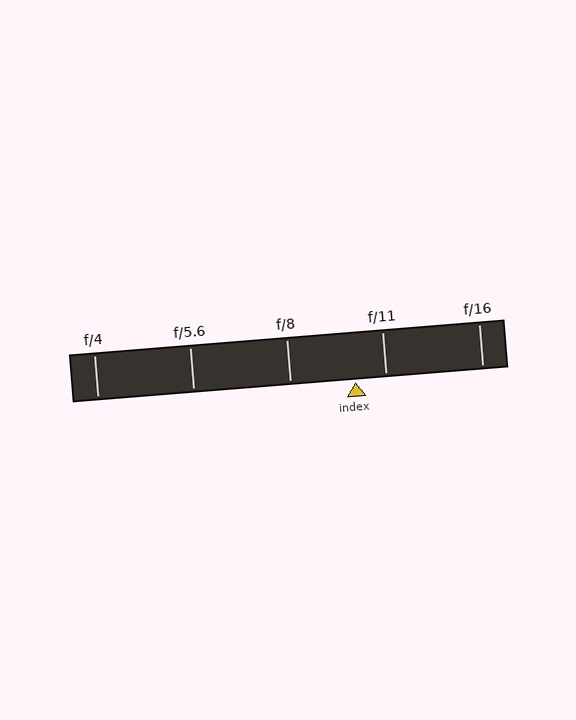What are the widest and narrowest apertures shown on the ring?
The widest aperture shown is f/4 and the narrowest is f/16.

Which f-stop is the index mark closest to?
The index mark is closest to f/11.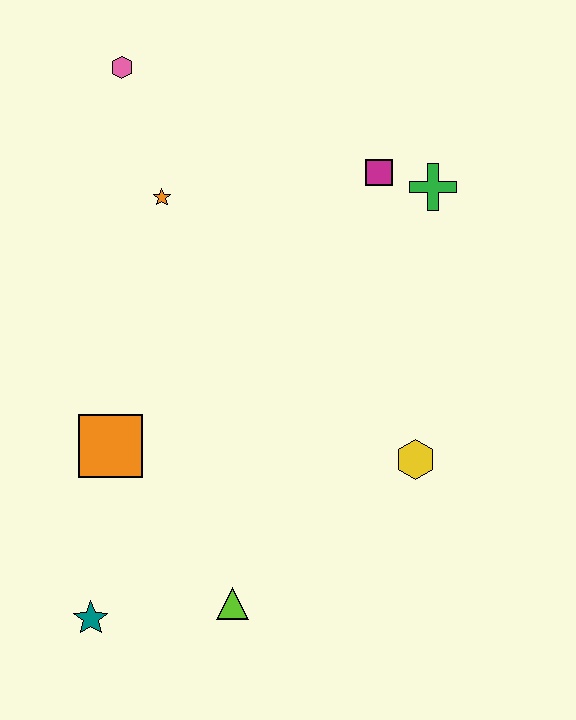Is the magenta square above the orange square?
Yes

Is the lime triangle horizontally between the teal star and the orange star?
No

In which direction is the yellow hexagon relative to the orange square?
The yellow hexagon is to the right of the orange square.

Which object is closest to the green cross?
The magenta square is closest to the green cross.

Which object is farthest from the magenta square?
The teal star is farthest from the magenta square.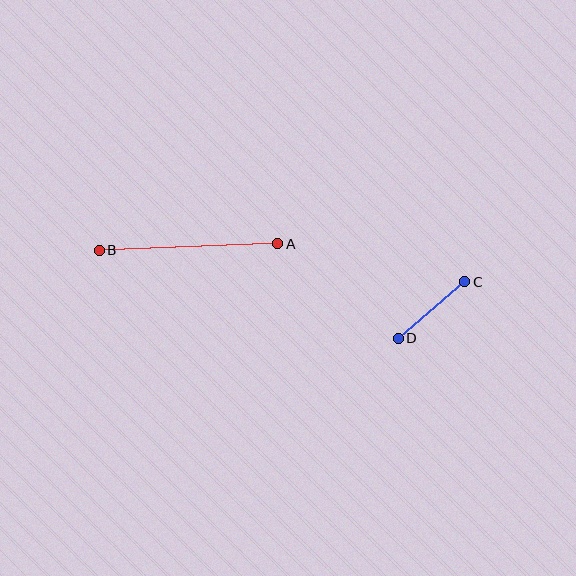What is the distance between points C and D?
The distance is approximately 87 pixels.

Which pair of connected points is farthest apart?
Points A and B are farthest apart.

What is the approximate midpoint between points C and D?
The midpoint is at approximately (431, 310) pixels.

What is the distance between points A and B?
The distance is approximately 179 pixels.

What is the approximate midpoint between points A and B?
The midpoint is at approximately (189, 247) pixels.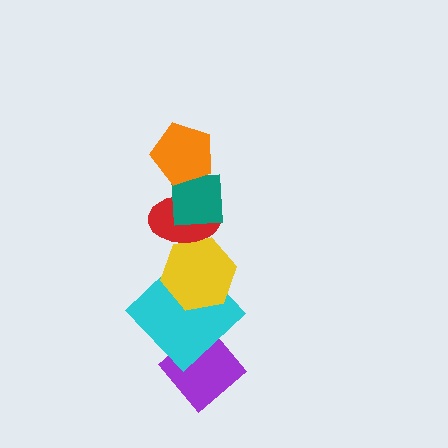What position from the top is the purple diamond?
The purple diamond is 6th from the top.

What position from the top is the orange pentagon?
The orange pentagon is 1st from the top.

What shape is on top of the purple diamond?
The cyan diamond is on top of the purple diamond.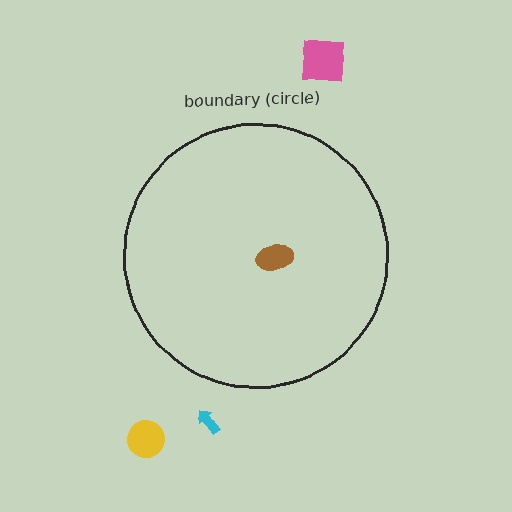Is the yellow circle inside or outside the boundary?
Outside.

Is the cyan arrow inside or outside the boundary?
Outside.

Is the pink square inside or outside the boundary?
Outside.